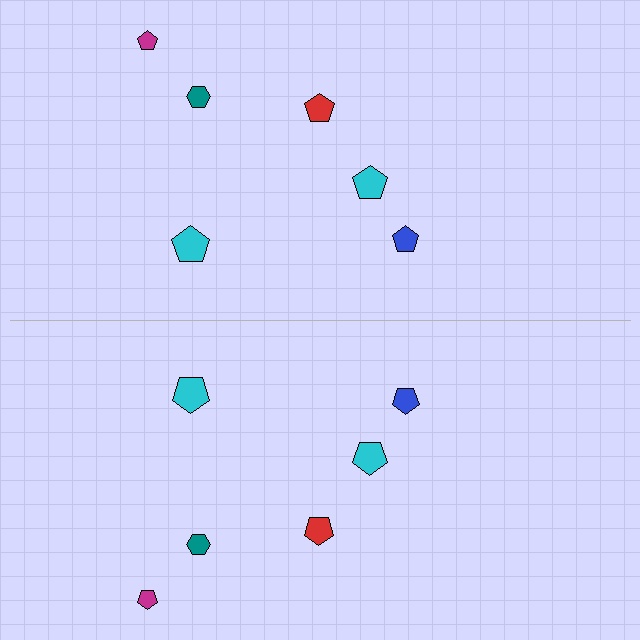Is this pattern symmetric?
Yes, this pattern has bilateral (reflection) symmetry.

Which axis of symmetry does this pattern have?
The pattern has a horizontal axis of symmetry running through the center of the image.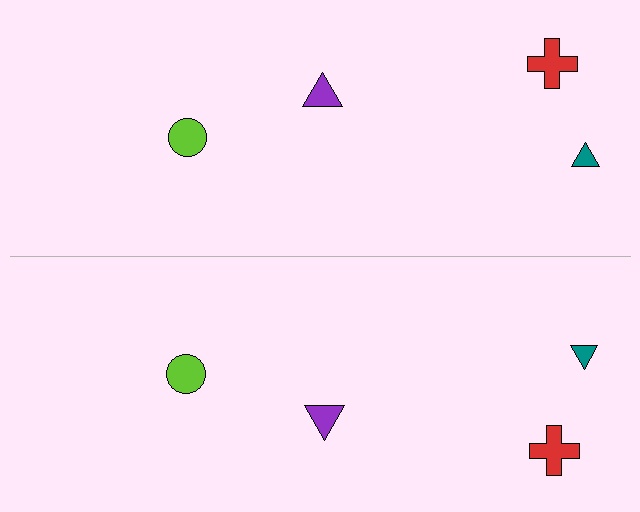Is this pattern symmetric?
Yes, this pattern has bilateral (reflection) symmetry.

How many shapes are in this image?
There are 8 shapes in this image.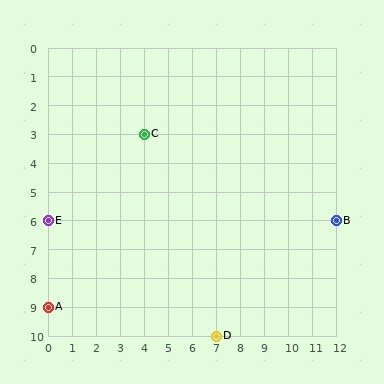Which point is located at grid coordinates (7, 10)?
Point D is at (7, 10).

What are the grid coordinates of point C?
Point C is at grid coordinates (4, 3).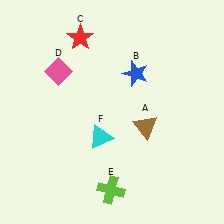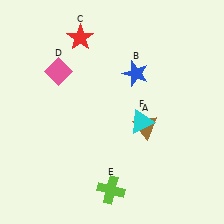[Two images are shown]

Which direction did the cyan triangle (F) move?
The cyan triangle (F) moved right.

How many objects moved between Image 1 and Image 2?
1 object moved between the two images.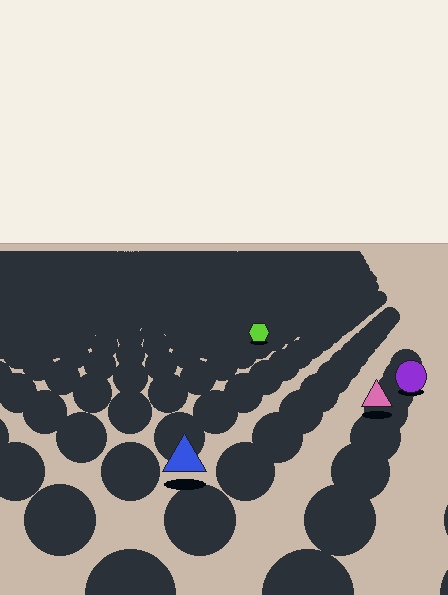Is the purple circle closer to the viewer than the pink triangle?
No. The pink triangle is closer — you can tell from the texture gradient: the ground texture is coarser near it.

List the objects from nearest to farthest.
From nearest to farthest: the blue triangle, the pink triangle, the purple circle, the lime hexagon.